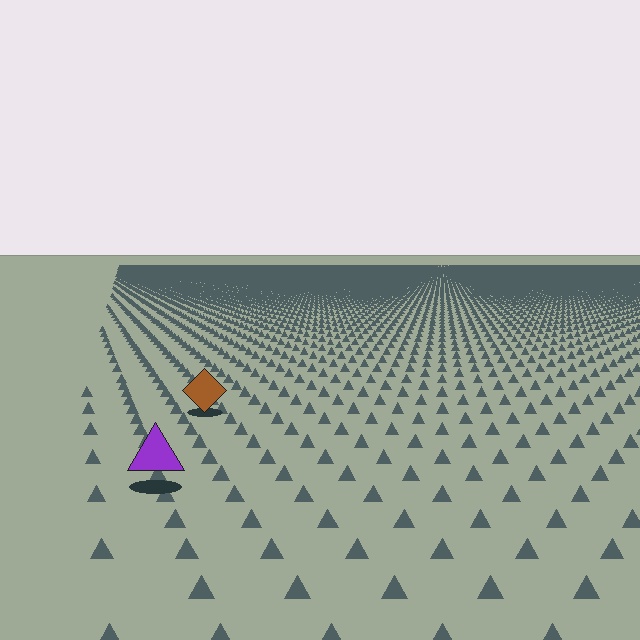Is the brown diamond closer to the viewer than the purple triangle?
No. The purple triangle is closer — you can tell from the texture gradient: the ground texture is coarser near it.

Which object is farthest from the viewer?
The brown diamond is farthest from the viewer. It appears smaller and the ground texture around it is denser.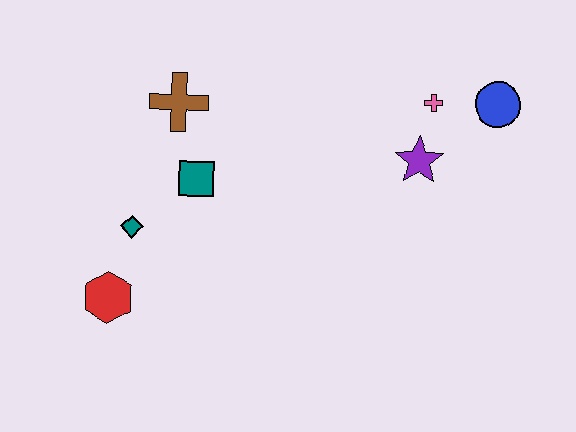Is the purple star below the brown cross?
Yes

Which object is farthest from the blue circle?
The red hexagon is farthest from the blue circle.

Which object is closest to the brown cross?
The teal square is closest to the brown cross.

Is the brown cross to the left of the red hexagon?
No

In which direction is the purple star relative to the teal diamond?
The purple star is to the right of the teal diamond.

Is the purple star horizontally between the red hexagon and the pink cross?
Yes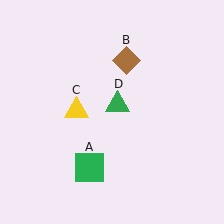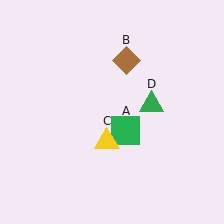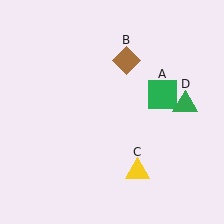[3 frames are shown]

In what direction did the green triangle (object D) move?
The green triangle (object D) moved right.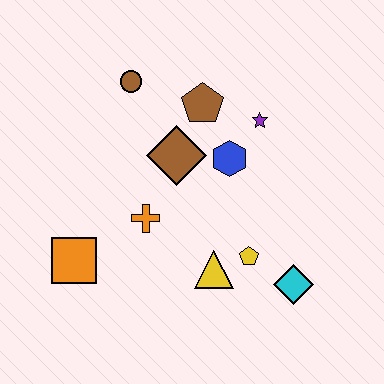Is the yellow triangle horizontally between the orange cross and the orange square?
No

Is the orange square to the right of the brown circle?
No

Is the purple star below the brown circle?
Yes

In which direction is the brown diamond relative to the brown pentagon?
The brown diamond is below the brown pentagon.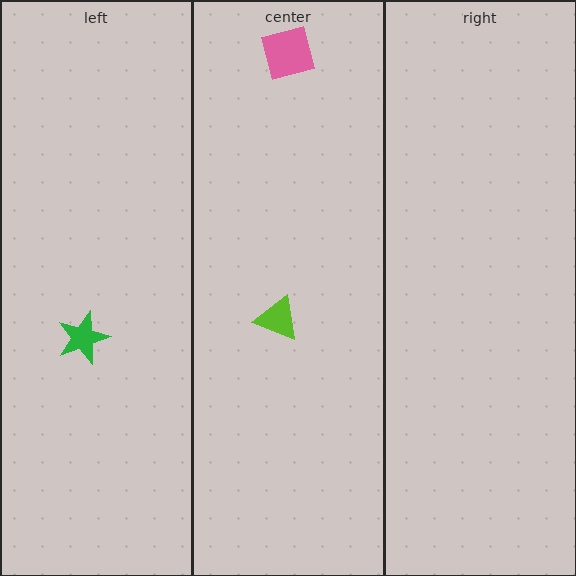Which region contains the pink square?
The center region.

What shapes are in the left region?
The green star.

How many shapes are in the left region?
1.